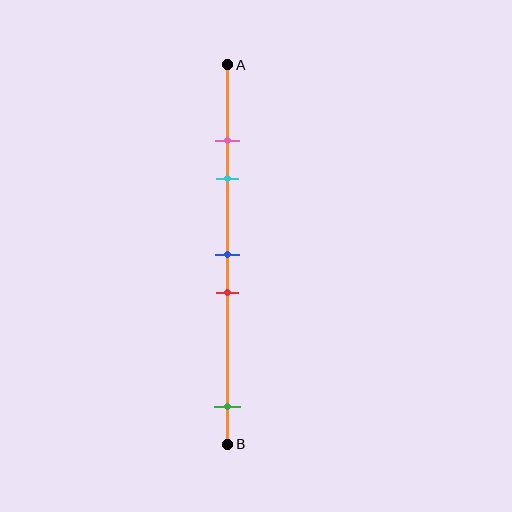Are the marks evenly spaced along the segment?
No, the marks are not evenly spaced.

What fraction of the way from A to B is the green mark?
The green mark is approximately 90% (0.9) of the way from A to B.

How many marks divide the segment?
There are 5 marks dividing the segment.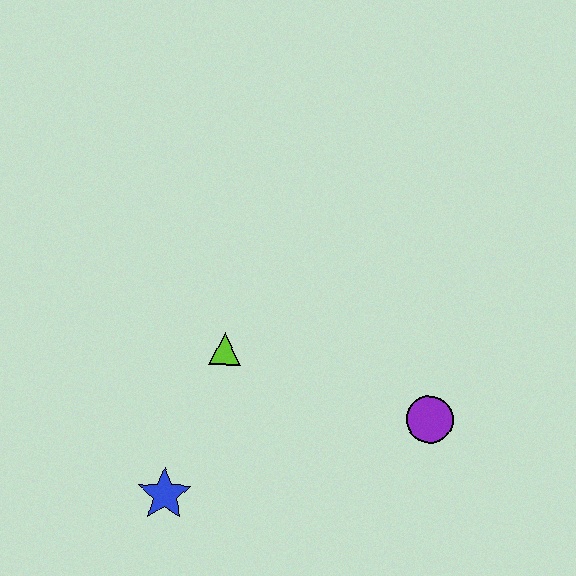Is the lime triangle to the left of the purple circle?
Yes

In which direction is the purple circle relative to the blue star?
The purple circle is to the right of the blue star.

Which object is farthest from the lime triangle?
The purple circle is farthest from the lime triangle.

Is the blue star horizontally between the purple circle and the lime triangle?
No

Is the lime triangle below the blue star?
No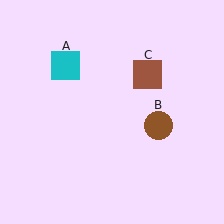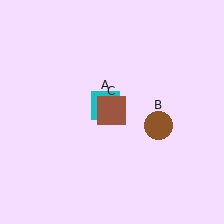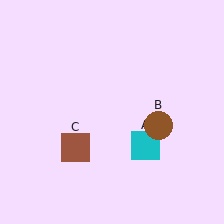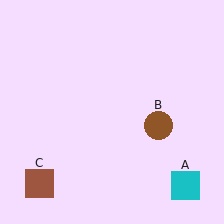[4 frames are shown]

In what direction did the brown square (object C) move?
The brown square (object C) moved down and to the left.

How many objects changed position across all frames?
2 objects changed position: cyan square (object A), brown square (object C).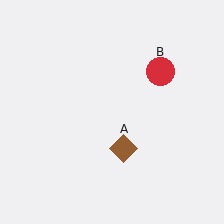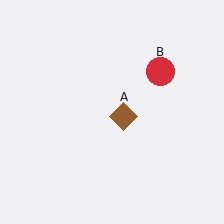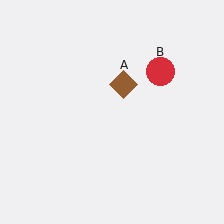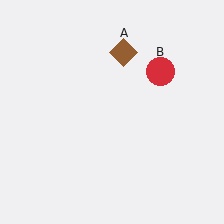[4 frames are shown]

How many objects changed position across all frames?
1 object changed position: brown diamond (object A).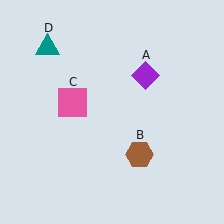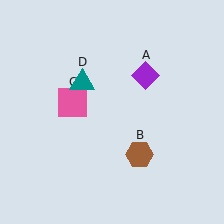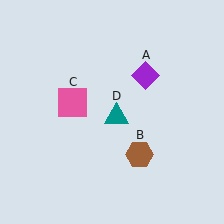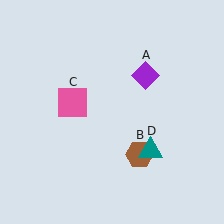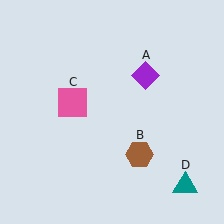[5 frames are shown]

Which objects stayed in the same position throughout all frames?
Purple diamond (object A) and brown hexagon (object B) and pink square (object C) remained stationary.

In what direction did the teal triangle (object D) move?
The teal triangle (object D) moved down and to the right.